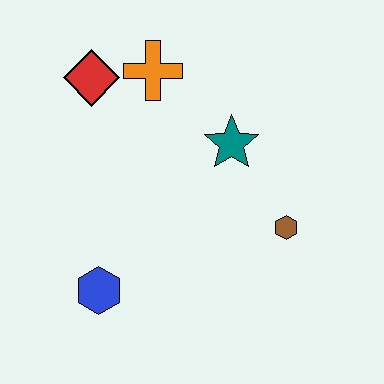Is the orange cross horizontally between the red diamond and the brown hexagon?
Yes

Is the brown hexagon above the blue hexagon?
Yes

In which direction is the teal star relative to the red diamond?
The teal star is to the right of the red diamond.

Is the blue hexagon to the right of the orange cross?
No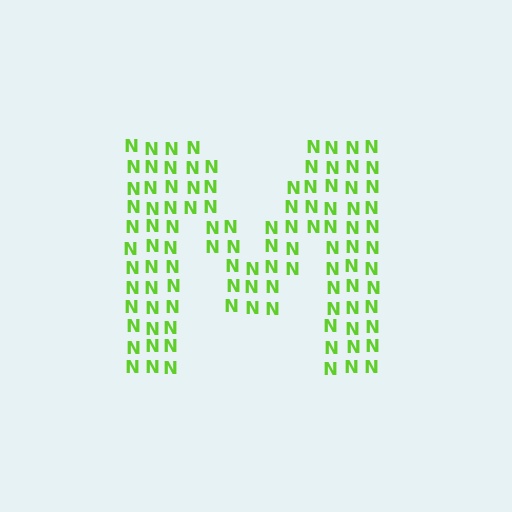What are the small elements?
The small elements are letter N's.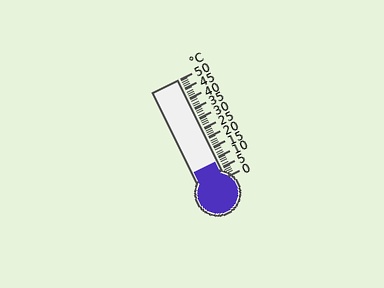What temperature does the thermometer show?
The thermometer shows approximately 8°C.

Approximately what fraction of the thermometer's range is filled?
The thermometer is filled to approximately 15% of its range.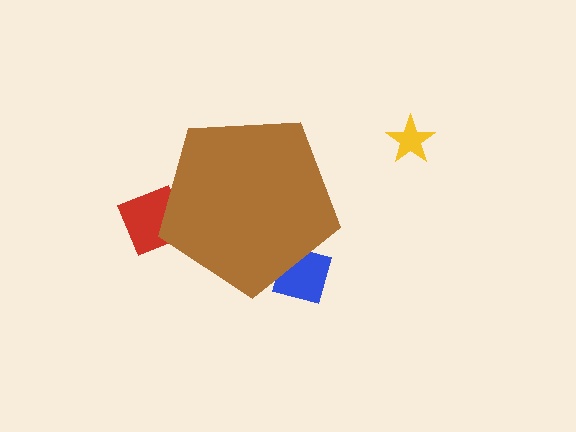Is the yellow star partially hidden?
No, the yellow star is fully visible.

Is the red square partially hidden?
Yes, the red square is partially hidden behind the brown pentagon.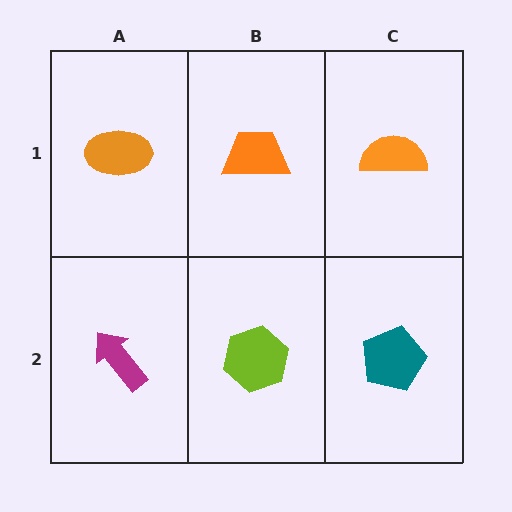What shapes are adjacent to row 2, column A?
An orange ellipse (row 1, column A), a lime hexagon (row 2, column B).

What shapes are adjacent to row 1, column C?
A teal pentagon (row 2, column C), an orange trapezoid (row 1, column B).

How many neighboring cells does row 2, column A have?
2.